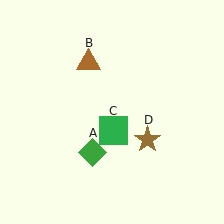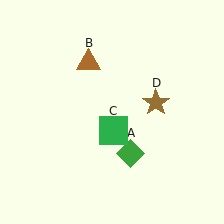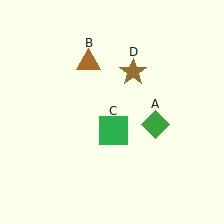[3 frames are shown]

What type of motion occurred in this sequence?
The green diamond (object A), brown star (object D) rotated counterclockwise around the center of the scene.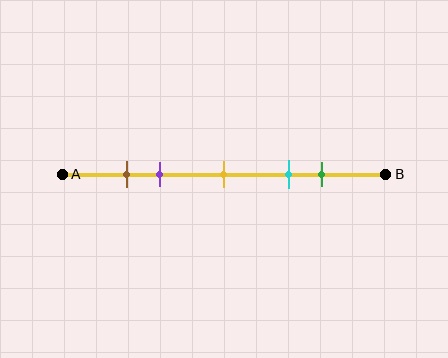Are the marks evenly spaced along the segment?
No, the marks are not evenly spaced.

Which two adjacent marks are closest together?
The brown and purple marks are the closest adjacent pair.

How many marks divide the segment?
There are 5 marks dividing the segment.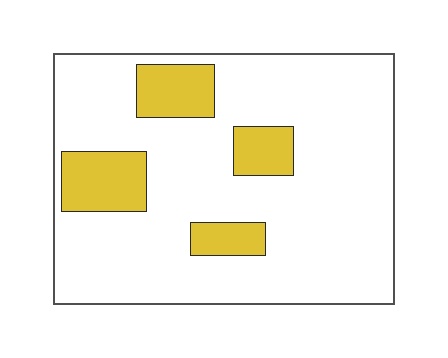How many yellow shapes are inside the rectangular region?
4.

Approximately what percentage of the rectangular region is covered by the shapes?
Approximately 20%.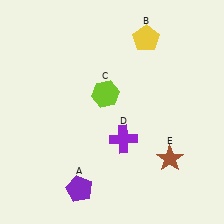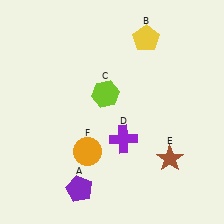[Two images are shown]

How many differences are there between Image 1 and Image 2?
There is 1 difference between the two images.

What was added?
An orange circle (F) was added in Image 2.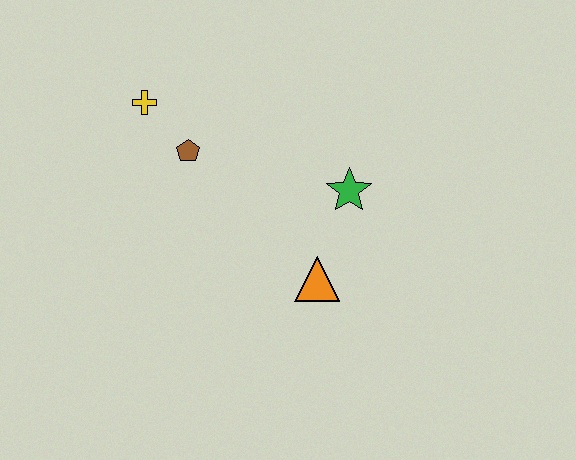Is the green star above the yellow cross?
No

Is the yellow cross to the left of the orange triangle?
Yes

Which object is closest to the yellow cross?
The brown pentagon is closest to the yellow cross.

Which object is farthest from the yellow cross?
The orange triangle is farthest from the yellow cross.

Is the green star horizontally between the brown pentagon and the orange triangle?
No